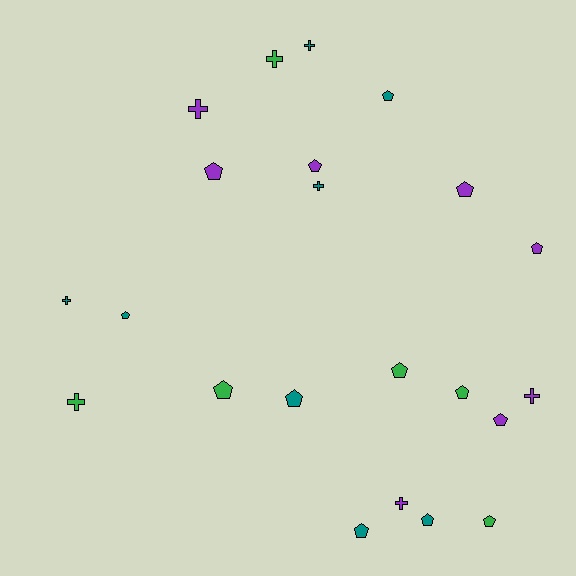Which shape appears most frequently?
Pentagon, with 14 objects.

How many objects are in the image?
There are 22 objects.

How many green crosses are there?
There are 2 green crosses.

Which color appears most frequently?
Purple, with 8 objects.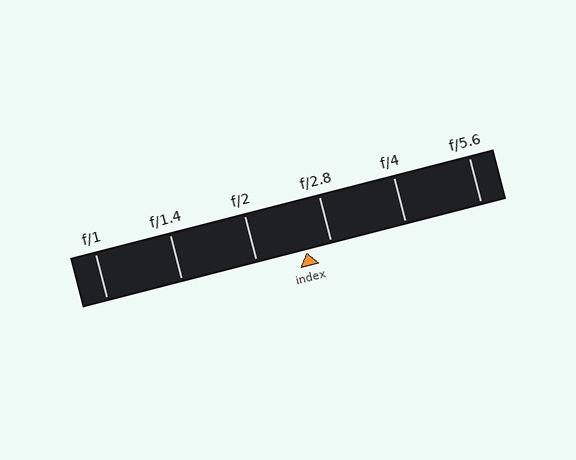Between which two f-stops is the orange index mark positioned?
The index mark is between f/2 and f/2.8.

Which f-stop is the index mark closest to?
The index mark is closest to f/2.8.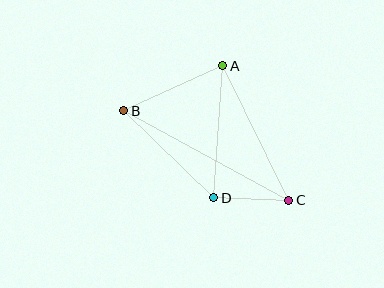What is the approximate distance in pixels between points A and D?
The distance between A and D is approximately 132 pixels.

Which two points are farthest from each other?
Points B and C are farthest from each other.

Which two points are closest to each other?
Points C and D are closest to each other.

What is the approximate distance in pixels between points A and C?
The distance between A and C is approximately 150 pixels.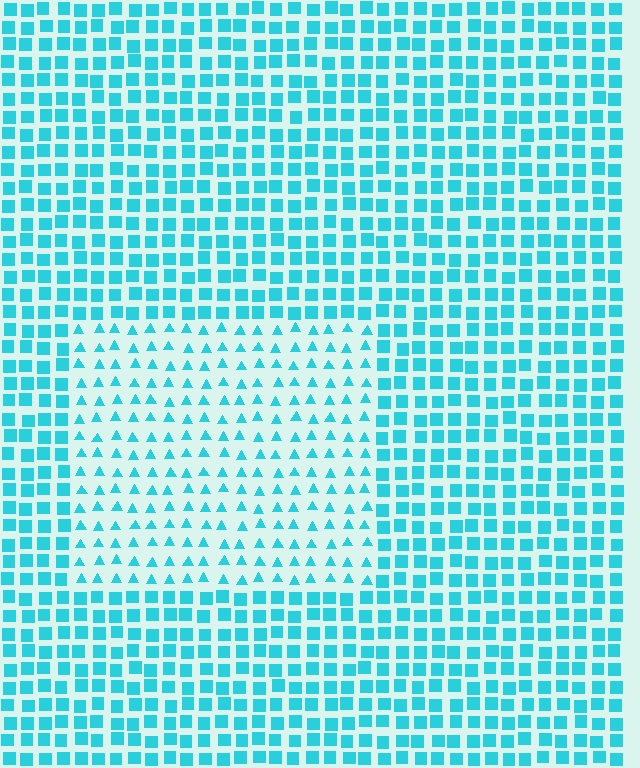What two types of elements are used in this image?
The image uses triangles inside the rectangle region and squares outside it.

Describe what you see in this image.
The image is filled with small cyan elements arranged in a uniform grid. A rectangle-shaped region contains triangles, while the surrounding area contains squares. The boundary is defined purely by the change in element shape.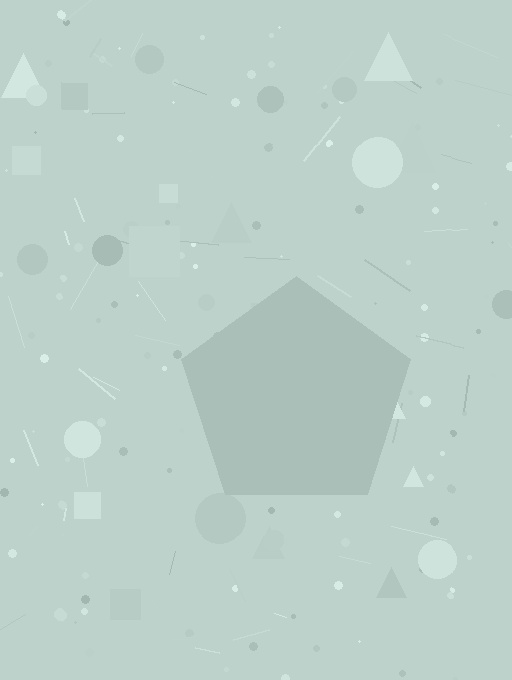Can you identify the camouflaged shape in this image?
The camouflaged shape is a pentagon.